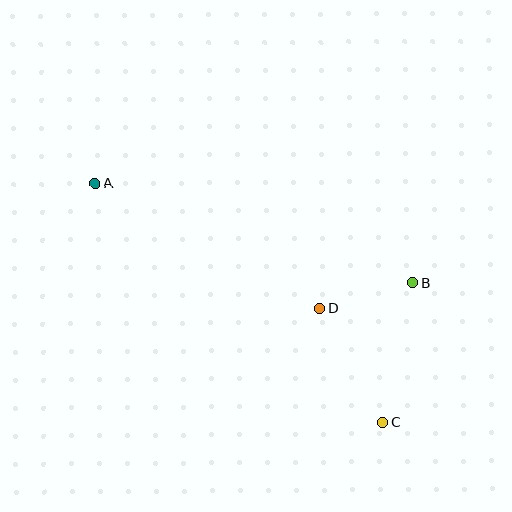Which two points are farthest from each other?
Points A and C are farthest from each other.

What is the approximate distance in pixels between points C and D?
The distance between C and D is approximately 130 pixels.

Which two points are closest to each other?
Points B and D are closest to each other.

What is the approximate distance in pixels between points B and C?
The distance between B and C is approximately 143 pixels.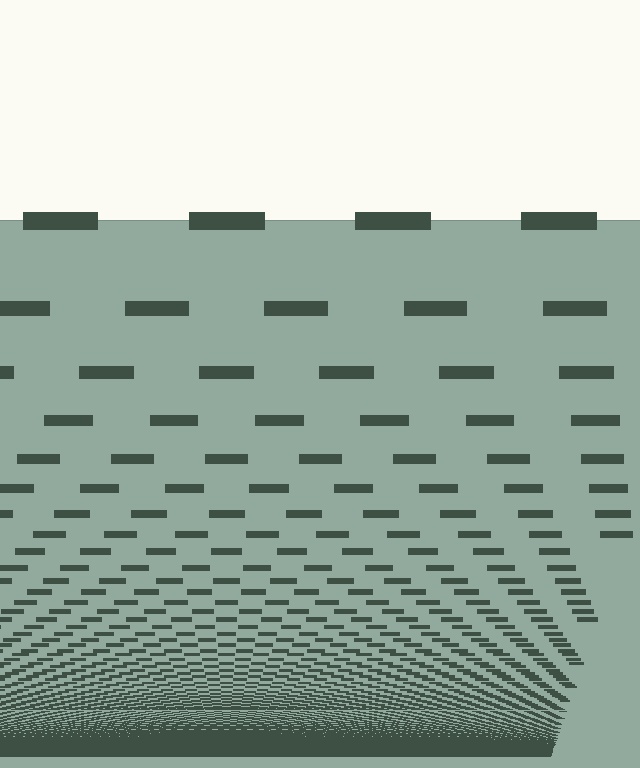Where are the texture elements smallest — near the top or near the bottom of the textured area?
Near the bottom.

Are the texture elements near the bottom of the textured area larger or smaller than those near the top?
Smaller. The gradient is inverted — elements near the bottom are smaller and denser.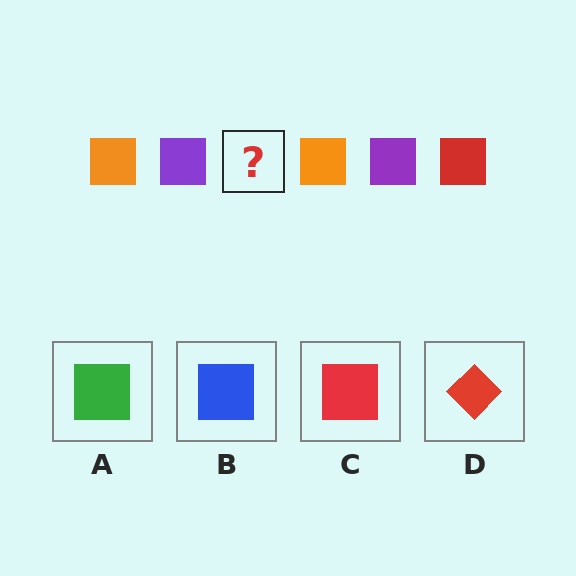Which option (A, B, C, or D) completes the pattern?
C.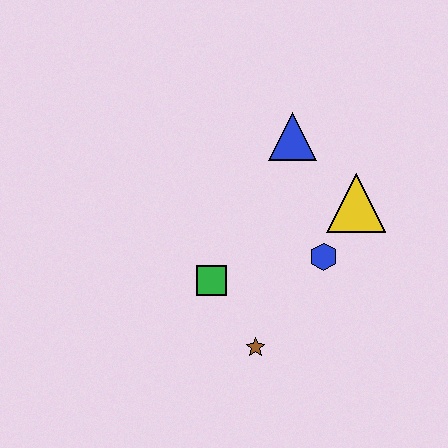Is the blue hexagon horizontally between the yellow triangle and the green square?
Yes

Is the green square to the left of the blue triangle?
Yes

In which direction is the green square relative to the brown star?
The green square is above the brown star.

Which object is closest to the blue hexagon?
The yellow triangle is closest to the blue hexagon.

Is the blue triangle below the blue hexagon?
No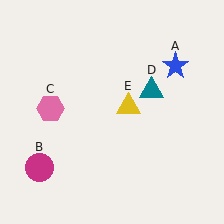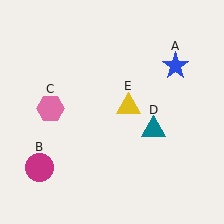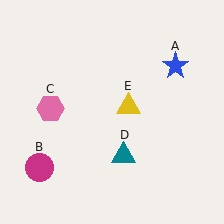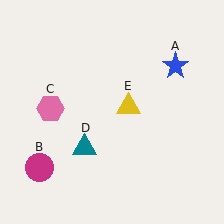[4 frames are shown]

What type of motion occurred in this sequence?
The teal triangle (object D) rotated clockwise around the center of the scene.